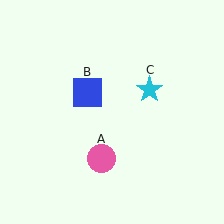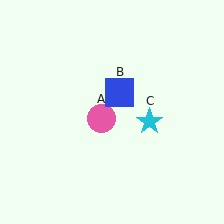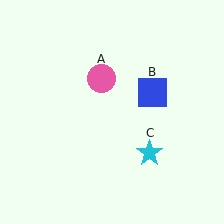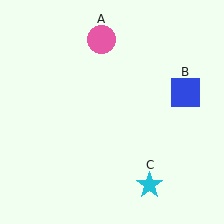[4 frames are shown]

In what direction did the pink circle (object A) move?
The pink circle (object A) moved up.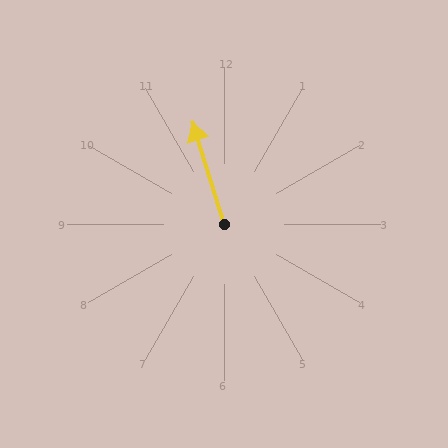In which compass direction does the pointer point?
North.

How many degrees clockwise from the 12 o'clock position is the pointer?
Approximately 343 degrees.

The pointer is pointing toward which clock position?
Roughly 11 o'clock.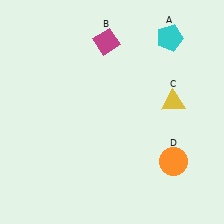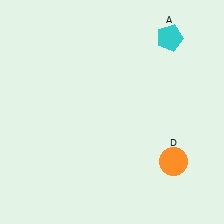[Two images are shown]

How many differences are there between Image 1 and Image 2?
There are 2 differences between the two images.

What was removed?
The magenta diamond (B), the yellow triangle (C) were removed in Image 2.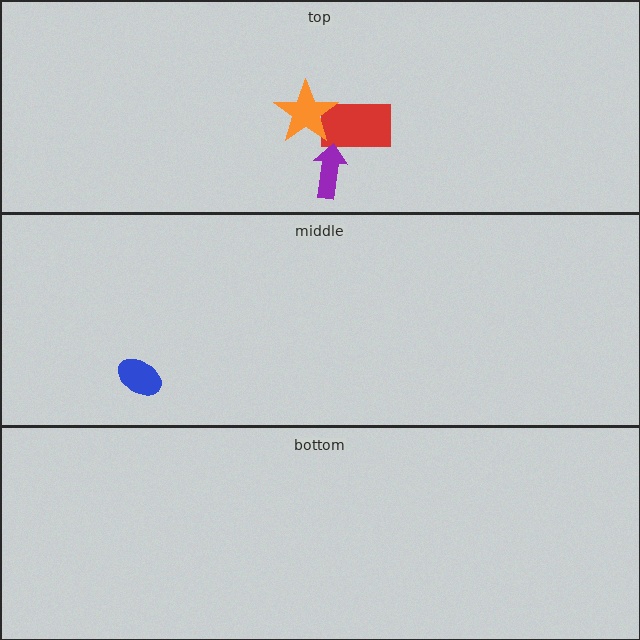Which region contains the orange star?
The top region.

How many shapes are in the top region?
3.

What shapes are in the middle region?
The blue ellipse.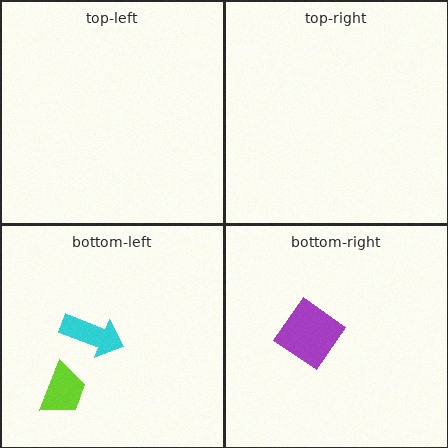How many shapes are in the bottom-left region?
2.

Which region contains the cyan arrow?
The bottom-left region.